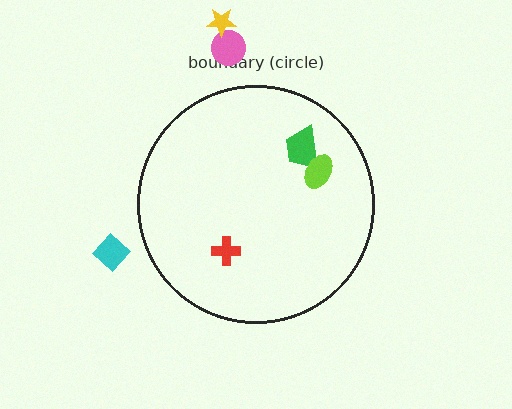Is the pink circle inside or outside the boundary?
Outside.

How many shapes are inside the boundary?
3 inside, 3 outside.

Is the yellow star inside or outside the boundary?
Outside.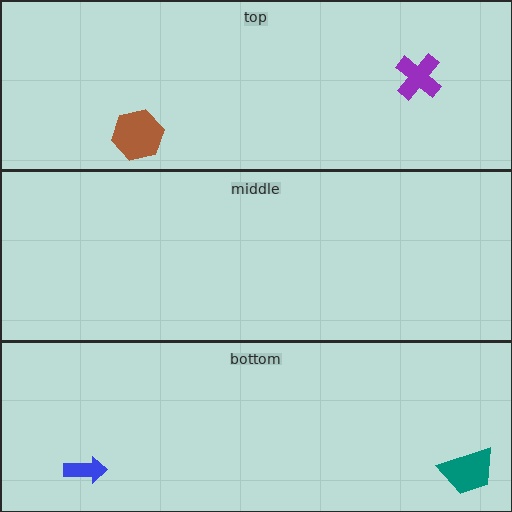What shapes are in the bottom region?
The teal trapezoid, the blue arrow.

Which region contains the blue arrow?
The bottom region.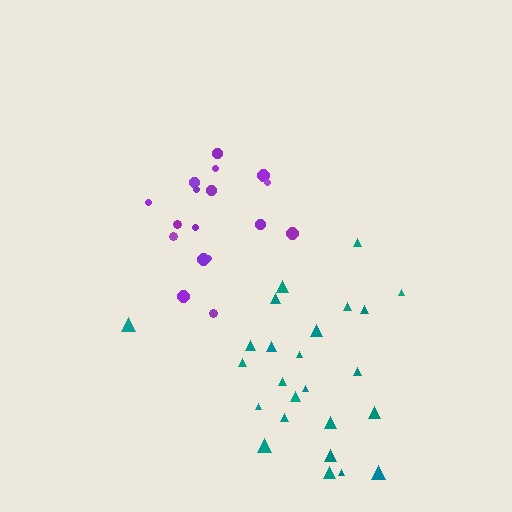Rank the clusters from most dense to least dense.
purple, teal.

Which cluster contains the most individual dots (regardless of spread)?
Teal (25).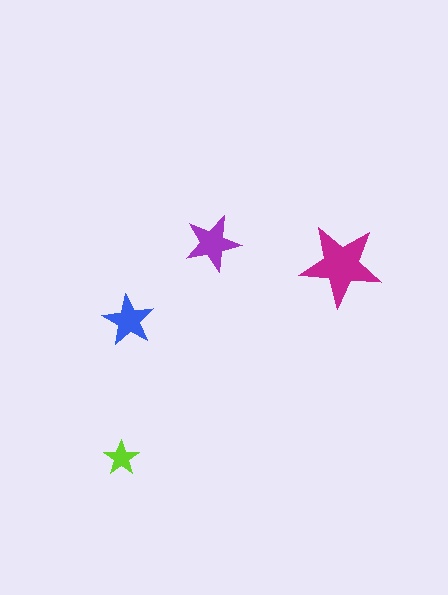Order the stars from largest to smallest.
the magenta one, the purple one, the blue one, the lime one.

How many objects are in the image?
There are 4 objects in the image.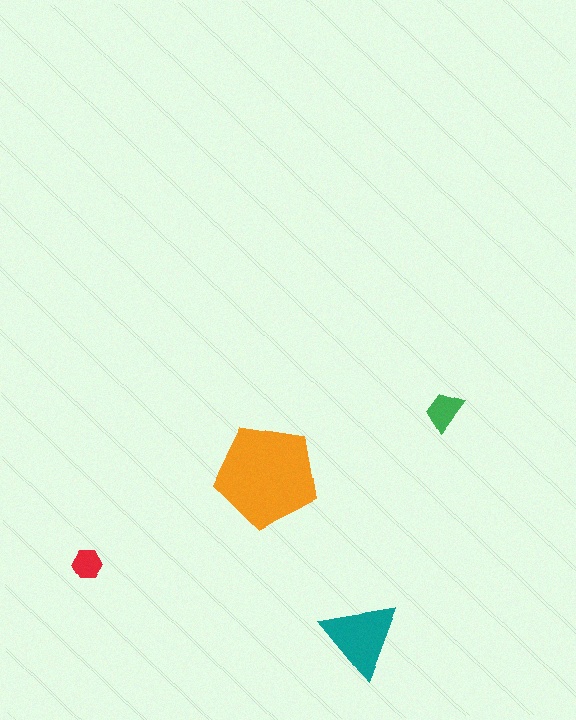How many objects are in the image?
There are 4 objects in the image.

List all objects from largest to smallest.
The orange pentagon, the teal triangle, the green trapezoid, the red hexagon.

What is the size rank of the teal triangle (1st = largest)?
2nd.